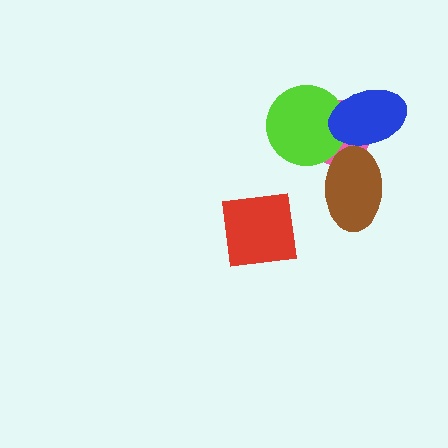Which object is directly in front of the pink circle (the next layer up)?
The lime circle is directly in front of the pink circle.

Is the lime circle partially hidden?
Yes, it is partially covered by another shape.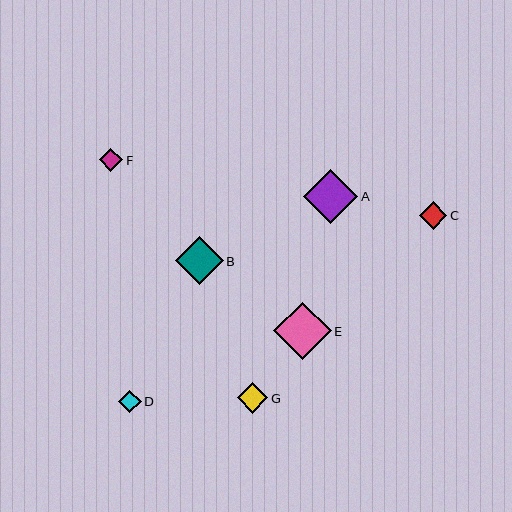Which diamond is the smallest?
Diamond D is the smallest with a size of approximately 22 pixels.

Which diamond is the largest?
Diamond E is the largest with a size of approximately 58 pixels.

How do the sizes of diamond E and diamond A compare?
Diamond E and diamond A are approximately the same size.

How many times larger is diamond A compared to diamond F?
Diamond A is approximately 2.3 times the size of diamond F.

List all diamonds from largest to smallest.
From largest to smallest: E, A, B, G, C, F, D.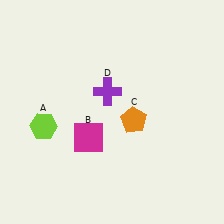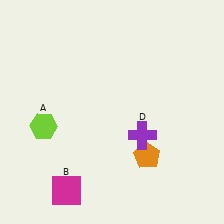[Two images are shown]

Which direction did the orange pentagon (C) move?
The orange pentagon (C) moved down.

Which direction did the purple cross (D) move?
The purple cross (D) moved down.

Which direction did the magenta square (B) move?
The magenta square (B) moved down.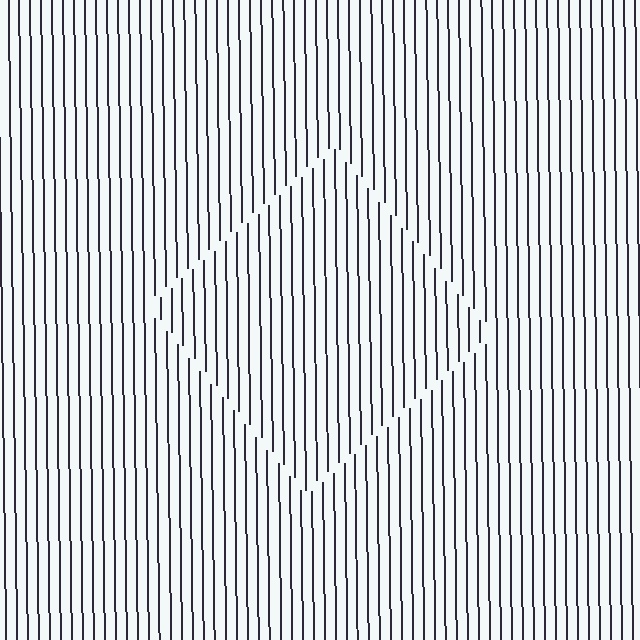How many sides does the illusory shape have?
4 sides — the line-ends trace a square.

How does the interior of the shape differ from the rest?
The interior of the shape contains the same grating, shifted by half a period — the contour is defined by the phase discontinuity where line-ends from the inner and outer gratings abut.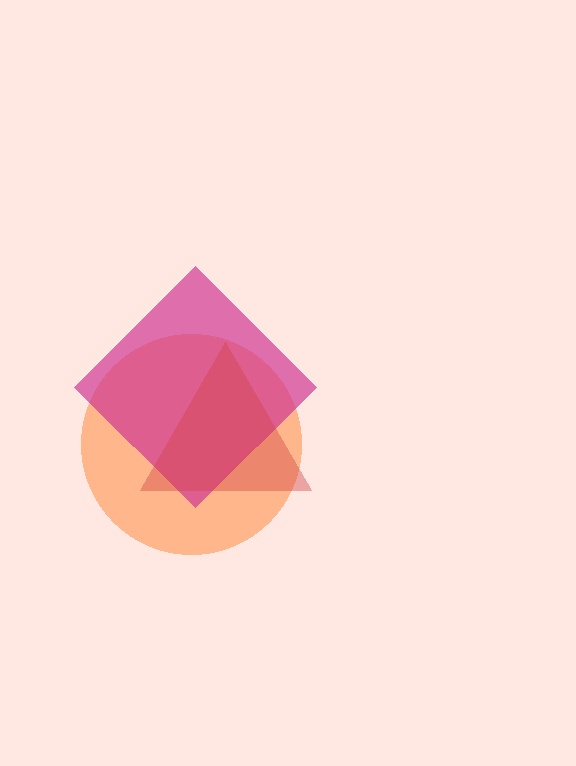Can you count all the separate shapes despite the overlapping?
Yes, there are 3 separate shapes.